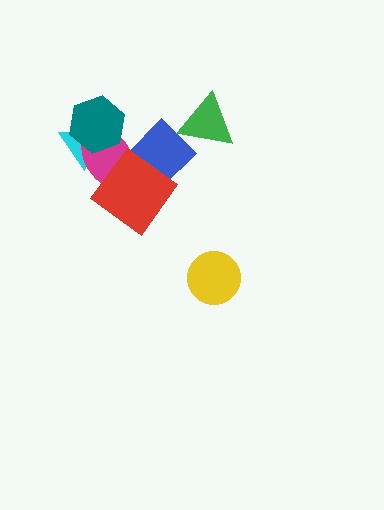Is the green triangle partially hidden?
No, no other shape covers it.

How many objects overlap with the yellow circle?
0 objects overlap with the yellow circle.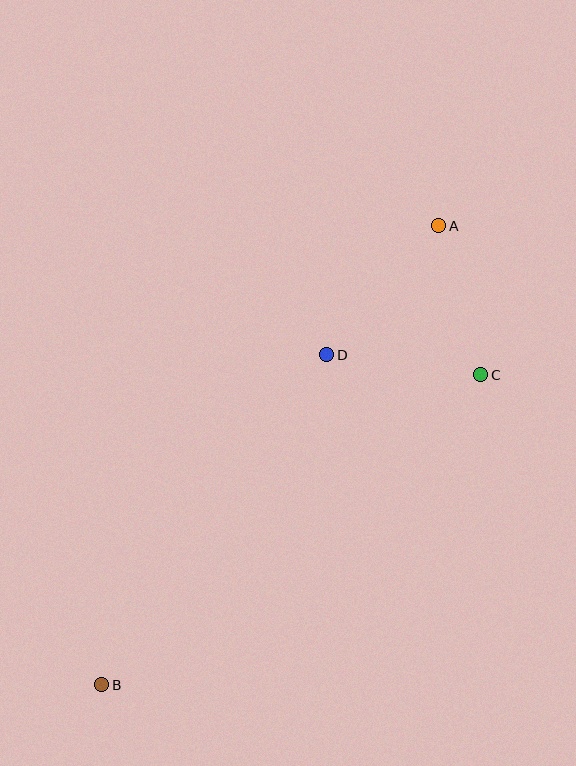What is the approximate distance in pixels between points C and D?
The distance between C and D is approximately 155 pixels.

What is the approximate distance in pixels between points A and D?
The distance between A and D is approximately 171 pixels.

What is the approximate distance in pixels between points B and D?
The distance between B and D is approximately 399 pixels.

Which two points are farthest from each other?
Points A and B are farthest from each other.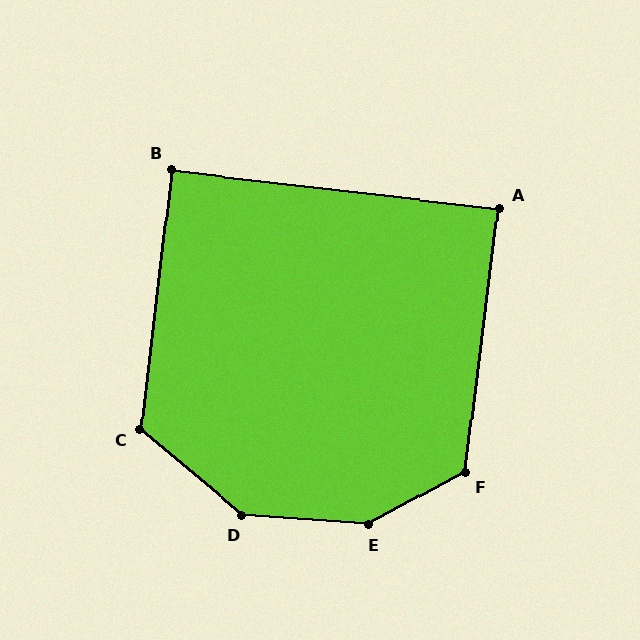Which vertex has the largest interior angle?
E, at approximately 147 degrees.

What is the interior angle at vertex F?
Approximately 126 degrees (obtuse).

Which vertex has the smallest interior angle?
A, at approximately 90 degrees.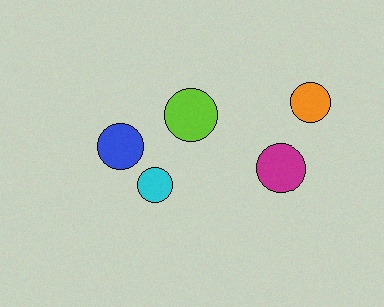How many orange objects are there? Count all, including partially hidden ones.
There is 1 orange object.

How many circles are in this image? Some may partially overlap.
There are 5 circles.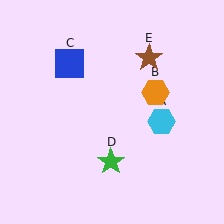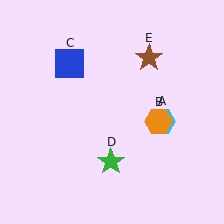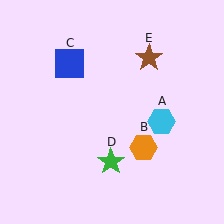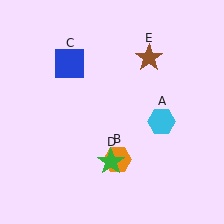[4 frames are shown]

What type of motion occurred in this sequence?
The orange hexagon (object B) rotated clockwise around the center of the scene.